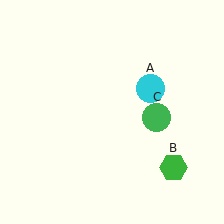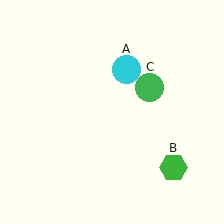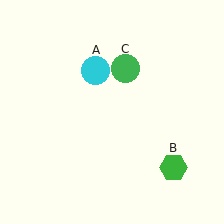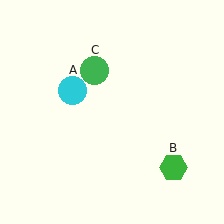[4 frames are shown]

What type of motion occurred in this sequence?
The cyan circle (object A), green circle (object C) rotated counterclockwise around the center of the scene.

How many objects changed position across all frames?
2 objects changed position: cyan circle (object A), green circle (object C).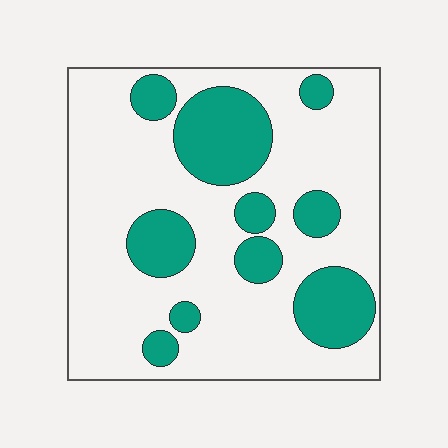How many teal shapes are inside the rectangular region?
10.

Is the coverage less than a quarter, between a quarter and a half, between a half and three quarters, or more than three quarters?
Between a quarter and a half.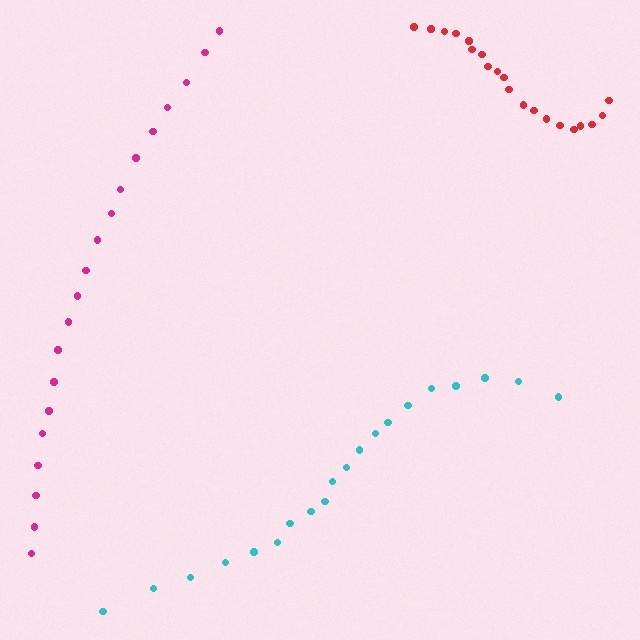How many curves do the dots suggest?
There are 3 distinct paths.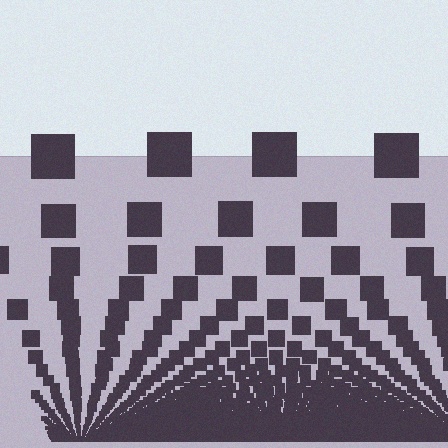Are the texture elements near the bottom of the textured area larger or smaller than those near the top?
Smaller. The gradient is inverted — elements near the bottom are smaller and denser.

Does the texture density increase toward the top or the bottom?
Density increases toward the bottom.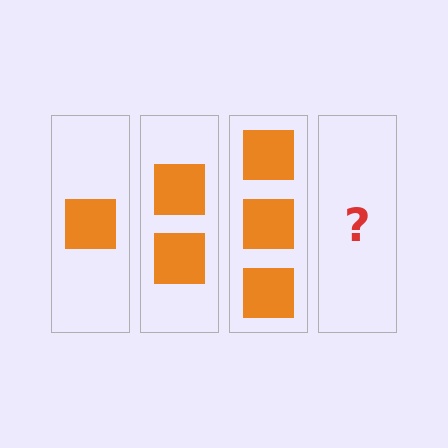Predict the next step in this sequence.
The next step is 4 squares.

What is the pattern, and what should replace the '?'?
The pattern is that each step adds one more square. The '?' should be 4 squares.